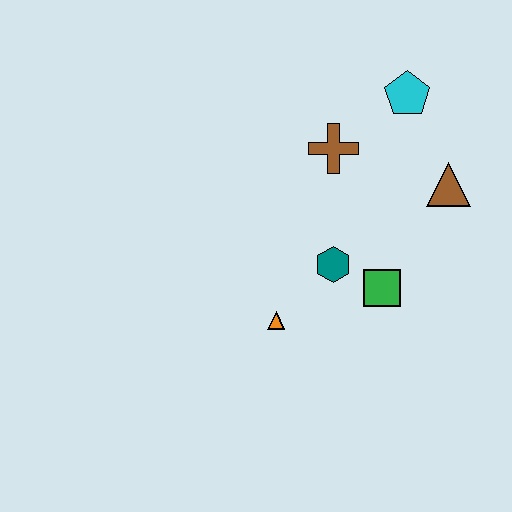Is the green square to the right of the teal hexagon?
Yes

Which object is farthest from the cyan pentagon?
The orange triangle is farthest from the cyan pentagon.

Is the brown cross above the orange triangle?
Yes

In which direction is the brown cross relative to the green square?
The brown cross is above the green square.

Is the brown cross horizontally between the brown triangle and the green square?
No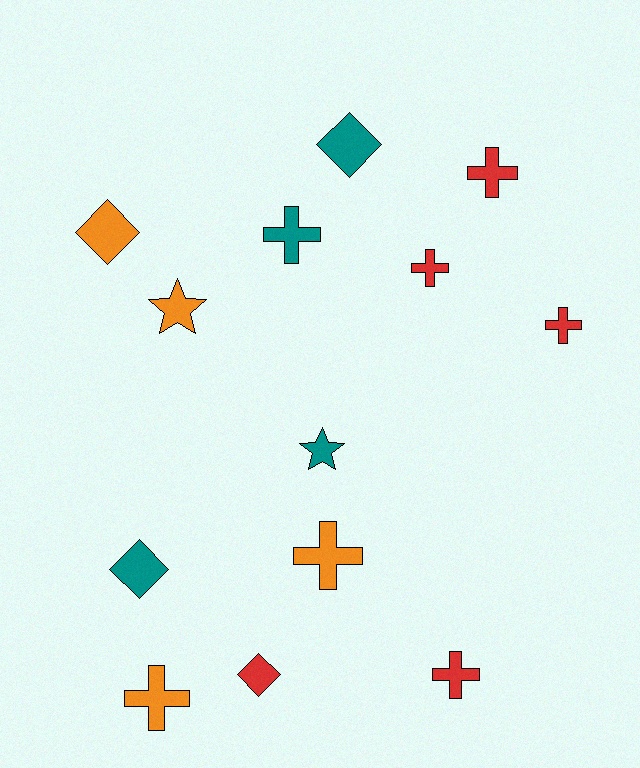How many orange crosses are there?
There are 2 orange crosses.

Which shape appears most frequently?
Cross, with 7 objects.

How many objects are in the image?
There are 13 objects.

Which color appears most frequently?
Red, with 5 objects.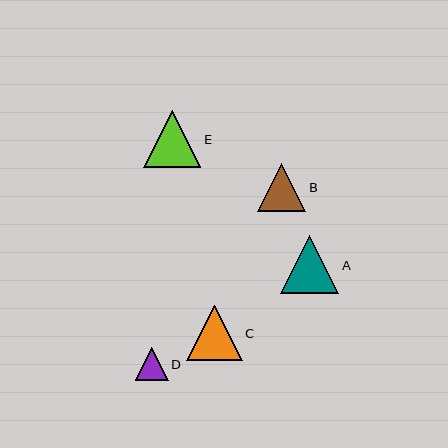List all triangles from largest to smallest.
From largest to smallest: A, E, C, B, D.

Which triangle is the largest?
Triangle A is the largest with a size of approximately 58 pixels.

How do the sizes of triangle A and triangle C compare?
Triangle A and triangle C are approximately the same size.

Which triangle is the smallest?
Triangle D is the smallest with a size of approximately 33 pixels.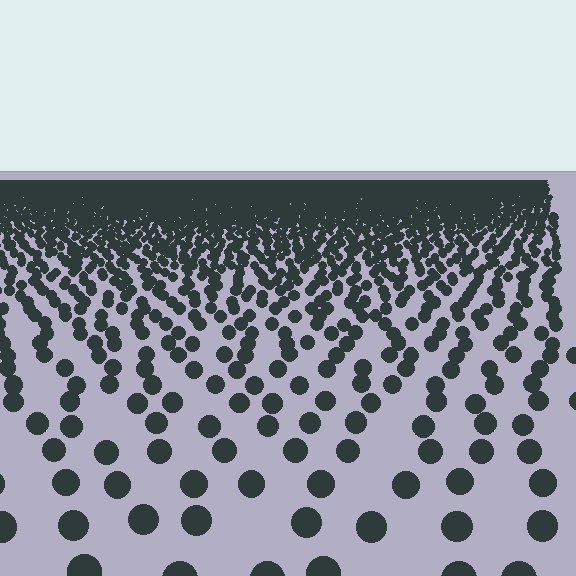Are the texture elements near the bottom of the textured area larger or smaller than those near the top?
Larger. Near the bottom, elements are closer to the viewer and appear at a bigger on-screen size.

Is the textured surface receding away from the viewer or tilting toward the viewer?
The surface is receding away from the viewer. Texture elements get smaller and denser toward the top.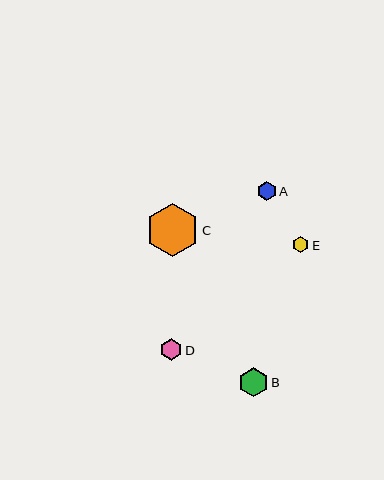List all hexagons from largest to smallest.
From largest to smallest: C, B, D, A, E.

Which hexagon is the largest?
Hexagon C is the largest with a size of approximately 53 pixels.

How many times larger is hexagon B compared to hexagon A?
Hexagon B is approximately 1.5 times the size of hexagon A.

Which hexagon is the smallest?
Hexagon E is the smallest with a size of approximately 17 pixels.